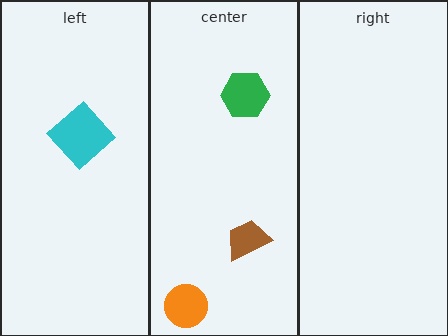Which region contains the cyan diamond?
The left region.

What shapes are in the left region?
The cyan diamond.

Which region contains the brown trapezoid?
The center region.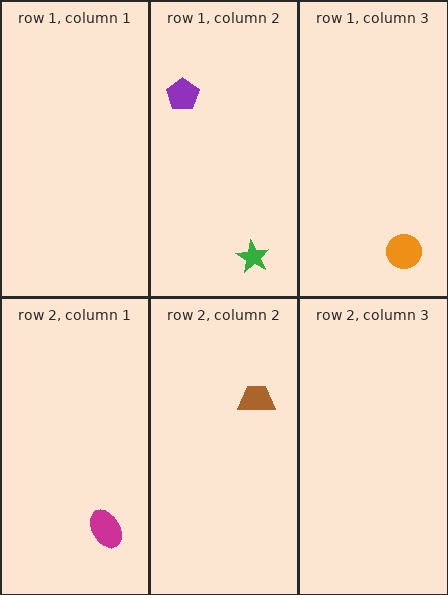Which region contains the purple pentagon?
The row 1, column 2 region.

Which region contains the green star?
The row 1, column 2 region.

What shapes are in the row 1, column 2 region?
The purple pentagon, the green star.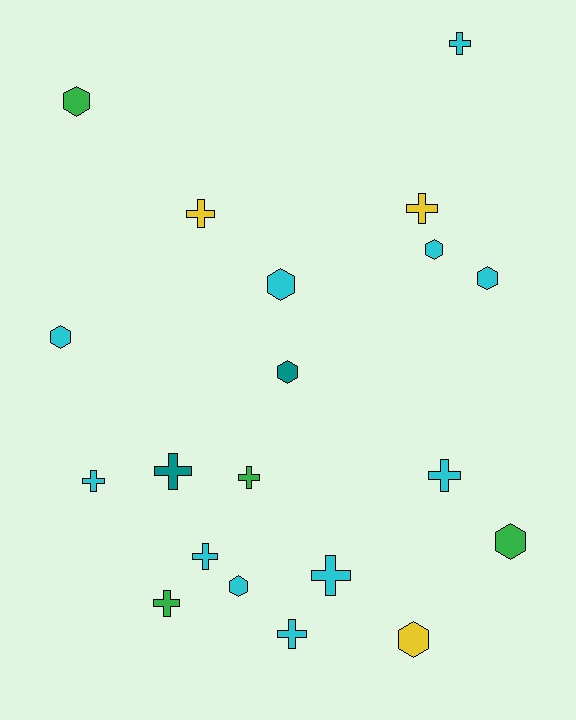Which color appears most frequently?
Cyan, with 11 objects.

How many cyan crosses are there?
There are 6 cyan crosses.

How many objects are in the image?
There are 20 objects.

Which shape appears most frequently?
Cross, with 11 objects.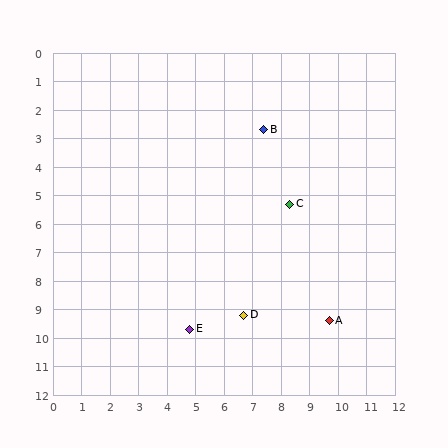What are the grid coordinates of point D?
Point D is at approximately (6.7, 9.2).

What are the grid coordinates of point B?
Point B is at approximately (7.4, 2.7).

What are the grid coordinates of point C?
Point C is at approximately (8.3, 5.3).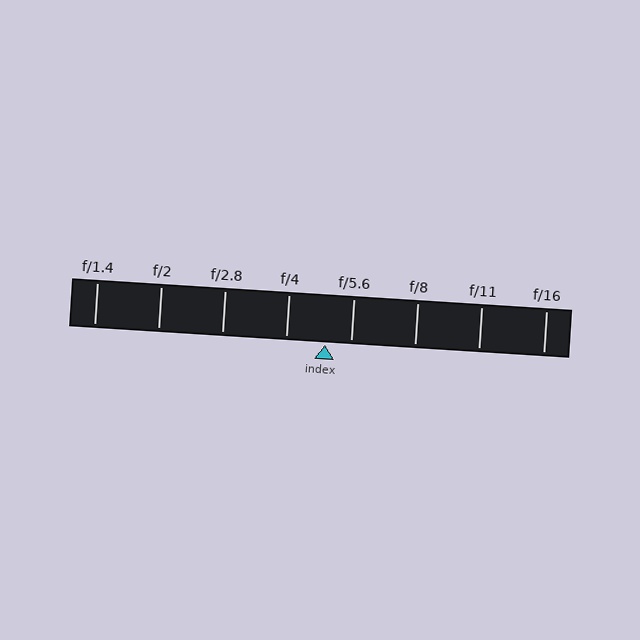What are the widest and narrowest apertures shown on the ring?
The widest aperture shown is f/1.4 and the narrowest is f/16.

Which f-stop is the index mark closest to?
The index mark is closest to f/5.6.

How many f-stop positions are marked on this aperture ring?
There are 8 f-stop positions marked.